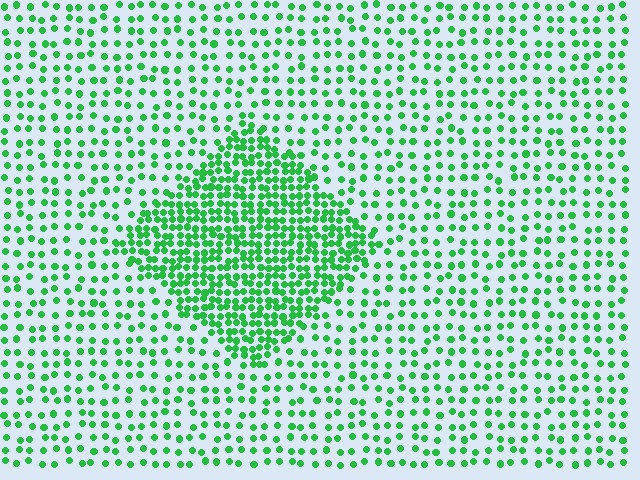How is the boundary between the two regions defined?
The boundary is defined by a change in element density (approximately 2.4x ratio). All elements are the same color, size, and shape.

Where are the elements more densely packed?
The elements are more densely packed inside the diamond boundary.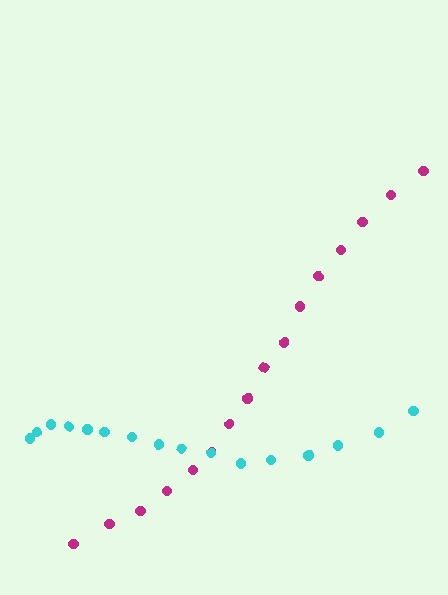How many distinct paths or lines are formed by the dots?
There are 2 distinct paths.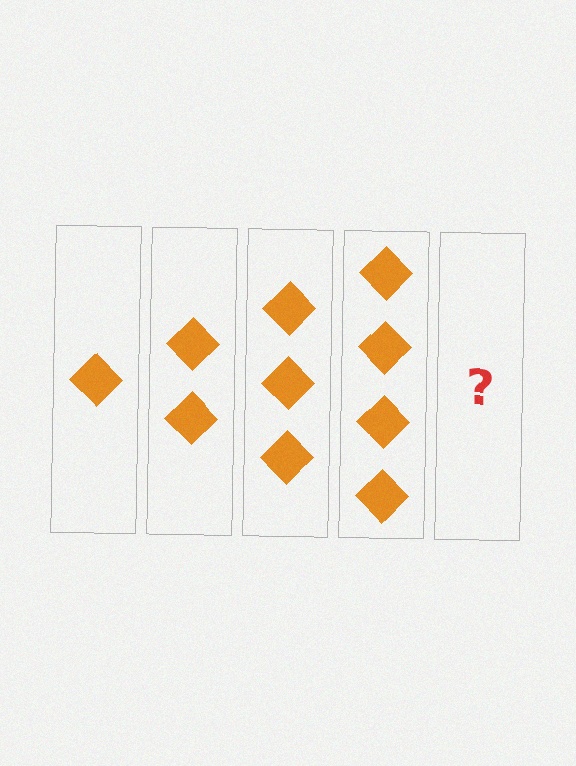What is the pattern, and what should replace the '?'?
The pattern is that each step adds one more diamond. The '?' should be 5 diamonds.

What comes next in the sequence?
The next element should be 5 diamonds.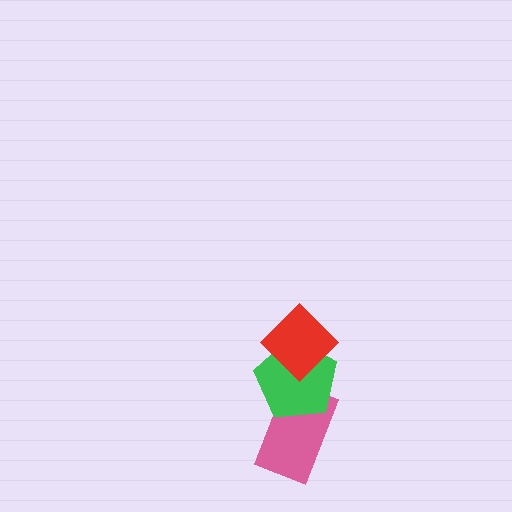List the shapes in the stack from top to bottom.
From top to bottom: the red diamond, the green pentagon, the pink rectangle.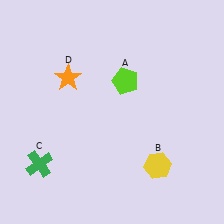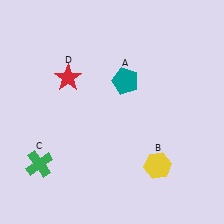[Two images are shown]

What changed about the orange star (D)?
In Image 1, D is orange. In Image 2, it changed to red.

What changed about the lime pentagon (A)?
In Image 1, A is lime. In Image 2, it changed to teal.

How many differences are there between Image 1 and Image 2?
There are 2 differences between the two images.